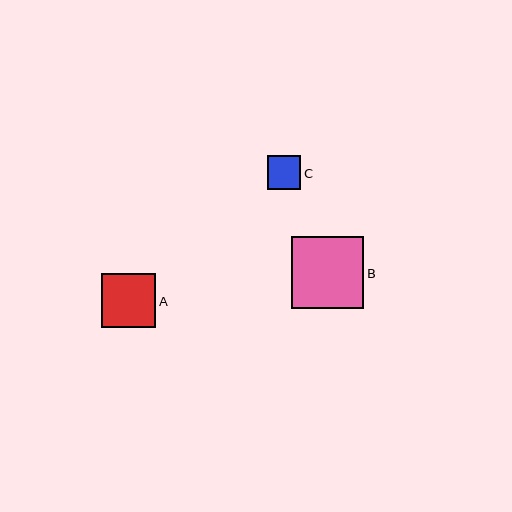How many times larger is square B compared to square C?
Square B is approximately 2.2 times the size of square C.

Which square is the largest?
Square B is the largest with a size of approximately 72 pixels.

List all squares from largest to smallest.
From largest to smallest: B, A, C.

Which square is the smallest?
Square C is the smallest with a size of approximately 33 pixels.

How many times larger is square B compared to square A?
Square B is approximately 1.3 times the size of square A.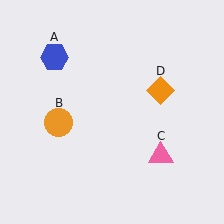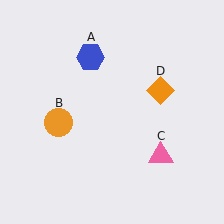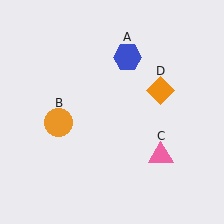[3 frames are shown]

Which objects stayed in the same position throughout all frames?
Orange circle (object B) and pink triangle (object C) and orange diamond (object D) remained stationary.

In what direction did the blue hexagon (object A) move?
The blue hexagon (object A) moved right.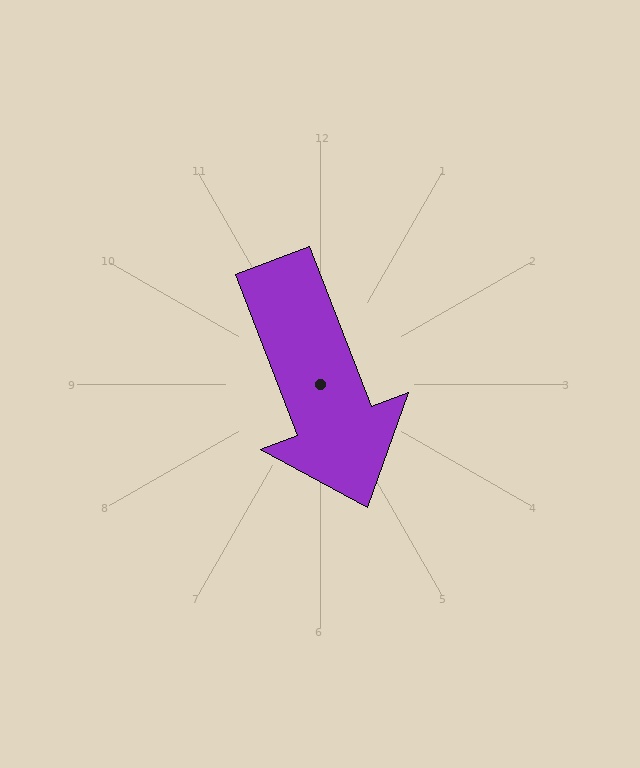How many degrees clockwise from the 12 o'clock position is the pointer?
Approximately 159 degrees.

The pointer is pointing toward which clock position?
Roughly 5 o'clock.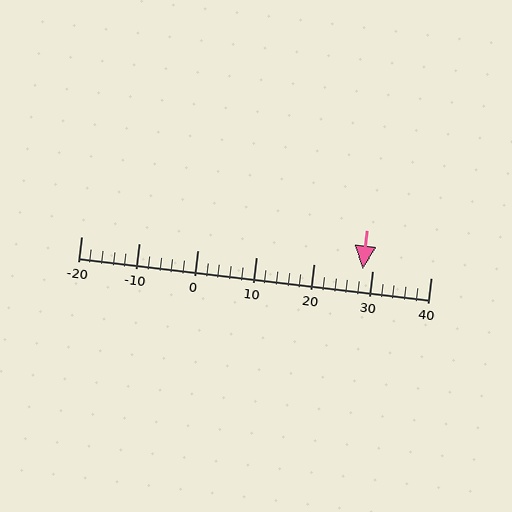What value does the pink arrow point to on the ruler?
The pink arrow points to approximately 28.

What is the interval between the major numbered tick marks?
The major tick marks are spaced 10 units apart.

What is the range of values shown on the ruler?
The ruler shows values from -20 to 40.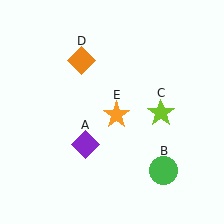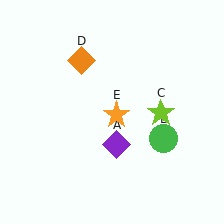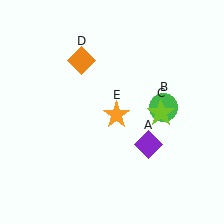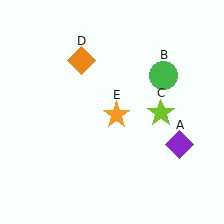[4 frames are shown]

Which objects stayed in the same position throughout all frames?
Lime star (object C) and orange diamond (object D) and orange star (object E) remained stationary.